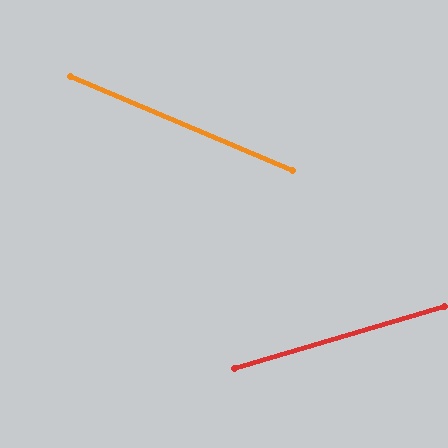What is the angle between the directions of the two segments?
Approximately 39 degrees.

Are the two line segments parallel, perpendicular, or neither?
Neither parallel nor perpendicular — they differ by about 39°.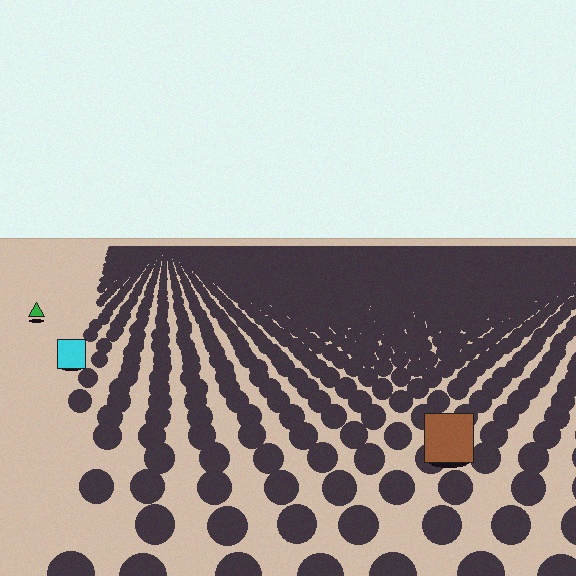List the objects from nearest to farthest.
From nearest to farthest: the brown square, the cyan square, the green triangle.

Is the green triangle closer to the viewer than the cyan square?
No. The cyan square is closer — you can tell from the texture gradient: the ground texture is coarser near it.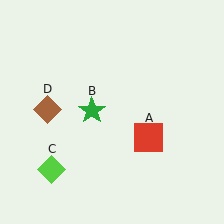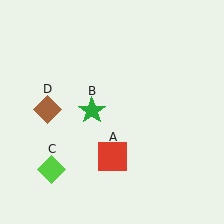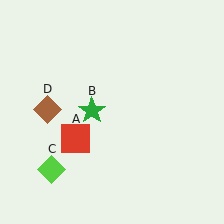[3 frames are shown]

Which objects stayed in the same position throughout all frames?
Green star (object B) and lime diamond (object C) and brown diamond (object D) remained stationary.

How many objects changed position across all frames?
1 object changed position: red square (object A).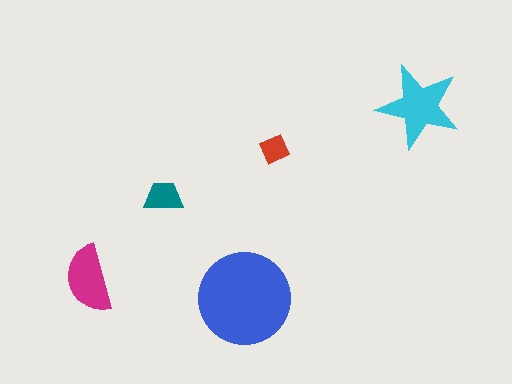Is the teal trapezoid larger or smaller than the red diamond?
Larger.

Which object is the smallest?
The red diamond.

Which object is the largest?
The blue circle.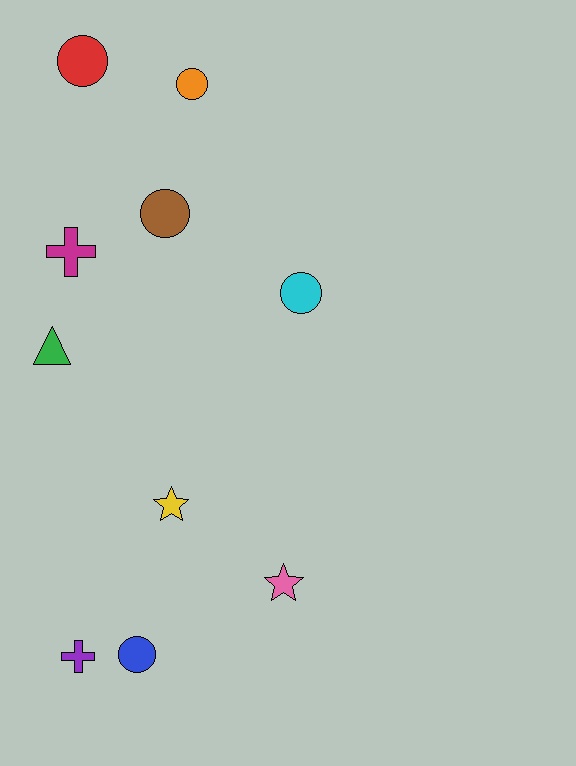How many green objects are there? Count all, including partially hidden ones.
There is 1 green object.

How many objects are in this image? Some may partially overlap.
There are 10 objects.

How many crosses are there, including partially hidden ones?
There are 2 crosses.